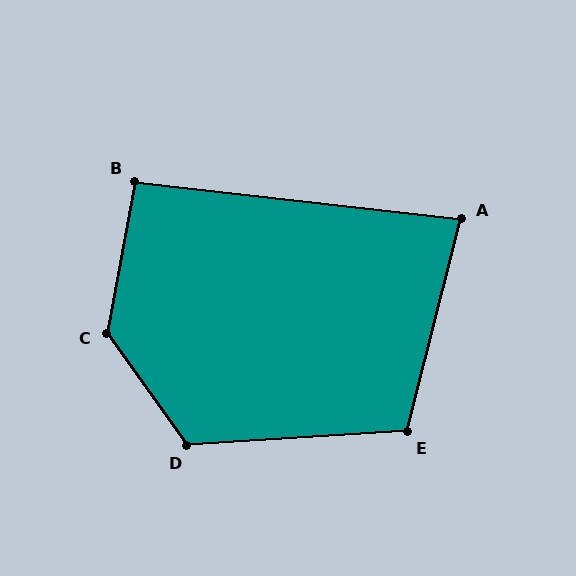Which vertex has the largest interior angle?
C, at approximately 134 degrees.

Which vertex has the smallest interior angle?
A, at approximately 82 degrees.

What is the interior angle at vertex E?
Approximately 108 degrees (obtuse).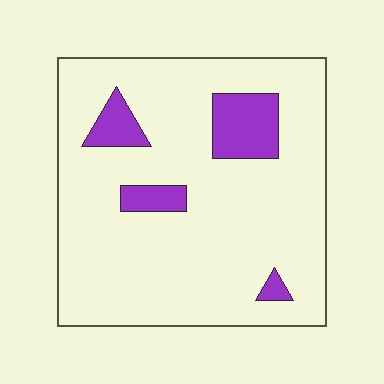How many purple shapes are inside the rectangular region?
4.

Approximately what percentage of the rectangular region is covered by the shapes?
Approximately 10%.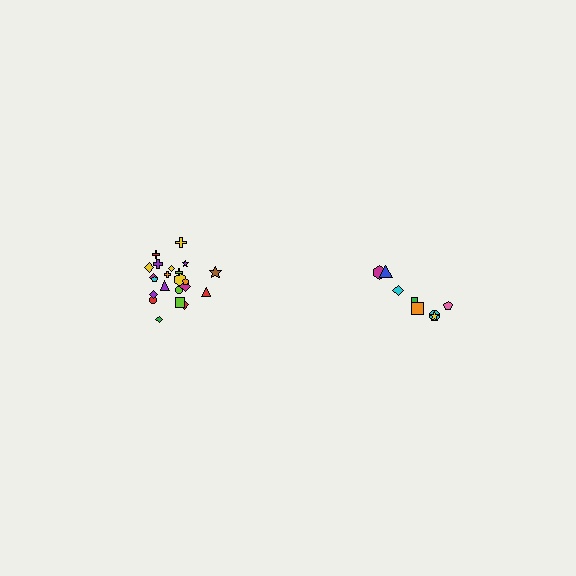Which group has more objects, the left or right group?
The left group.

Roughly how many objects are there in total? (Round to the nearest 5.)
Roughly 30 objects in total.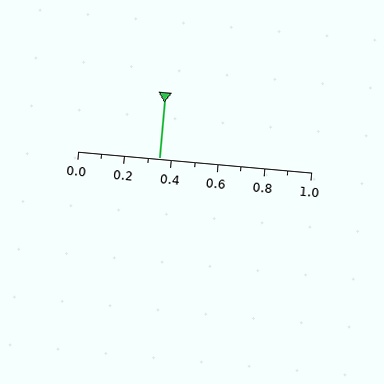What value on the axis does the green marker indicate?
The marker indicates approximately 0.35.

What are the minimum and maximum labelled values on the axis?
The axis runs from 0.0 to 1.0.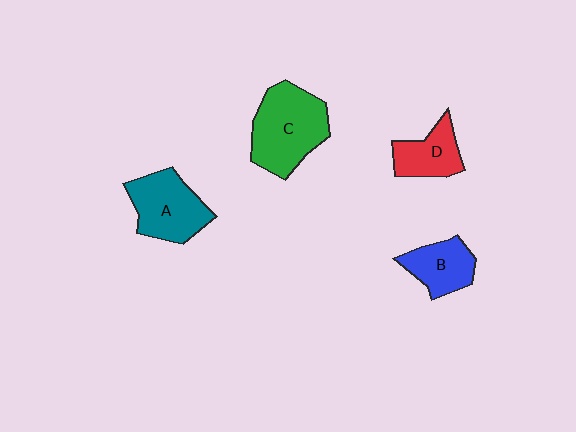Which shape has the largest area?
Shape C (green).